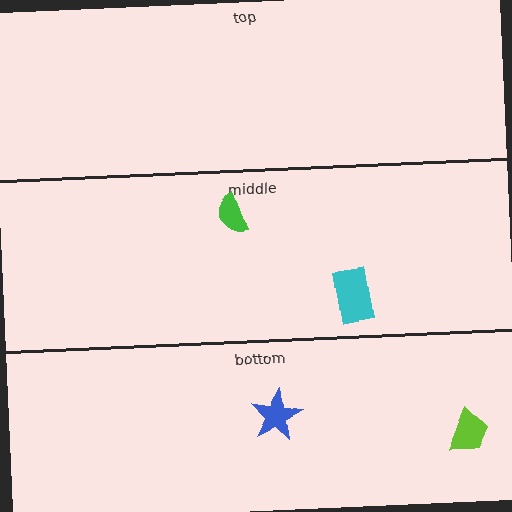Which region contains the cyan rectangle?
The middle region.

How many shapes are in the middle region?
2.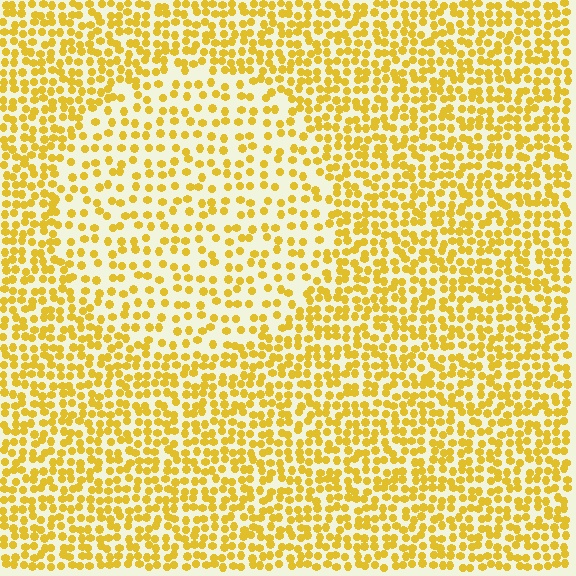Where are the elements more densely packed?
The elements are more densely packed outside the circle boundary.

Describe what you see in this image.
The image contains small yellow elements arranged at two different densities. A circle-shaped region is visible where the elements are less densely packed than the surrounding area.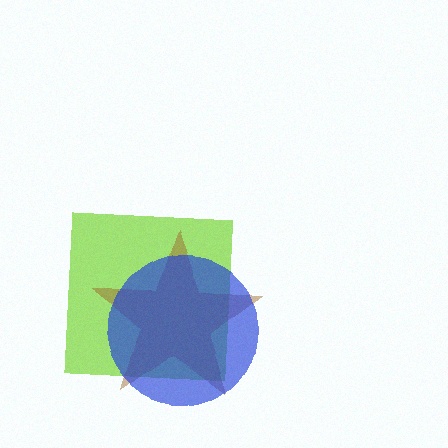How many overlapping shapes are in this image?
There are 3 overlapping shapes in the image.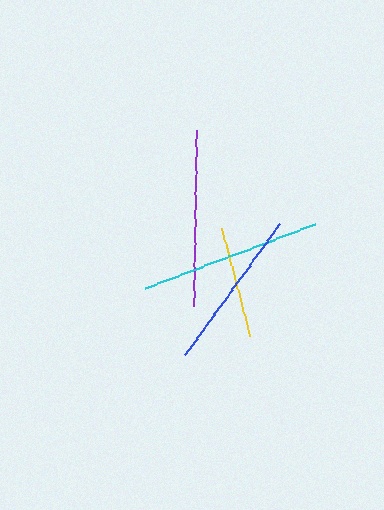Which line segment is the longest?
The cyan line is the longest at approximately 182 pixels.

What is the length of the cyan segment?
The cyan segment is approximately 182 pixels long.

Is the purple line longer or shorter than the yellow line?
The purple line is longer than the yellow line.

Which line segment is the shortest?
The yellow line is the shortest at approximately 112 pixels.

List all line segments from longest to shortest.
From longest to shortest: cyan, purple, blue, yellow.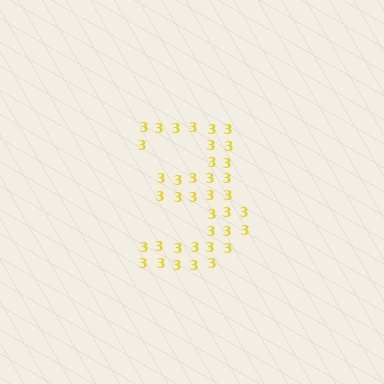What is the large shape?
The large shape is the digit 3.